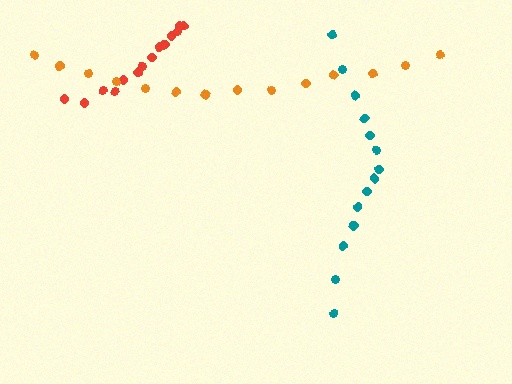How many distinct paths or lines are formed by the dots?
There are 3 distinct paths.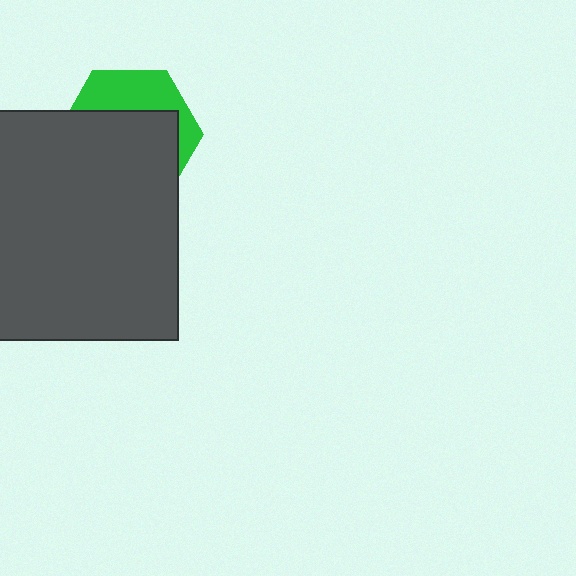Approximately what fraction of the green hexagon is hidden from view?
Roughly 66% of the green hexagon is hidden behind the dark gray rectangle.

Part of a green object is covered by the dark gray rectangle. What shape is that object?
It is a hexagon.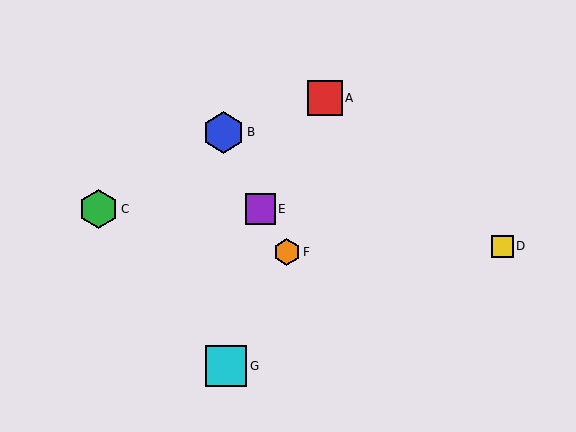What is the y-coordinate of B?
Object B is at y≈132.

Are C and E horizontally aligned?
Yes, both are at y≈209.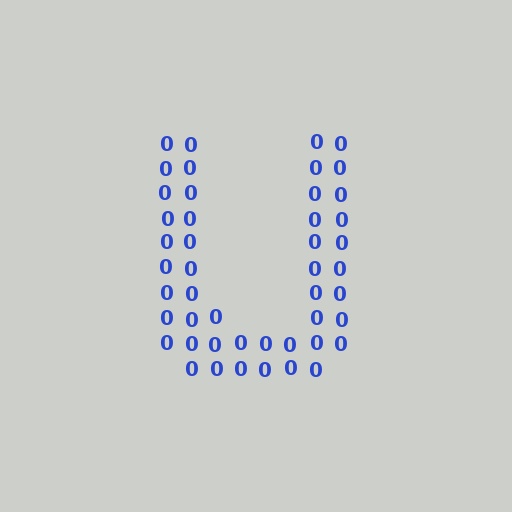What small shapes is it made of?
It is made of small digit 0's.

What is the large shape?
The large shape is the letter U.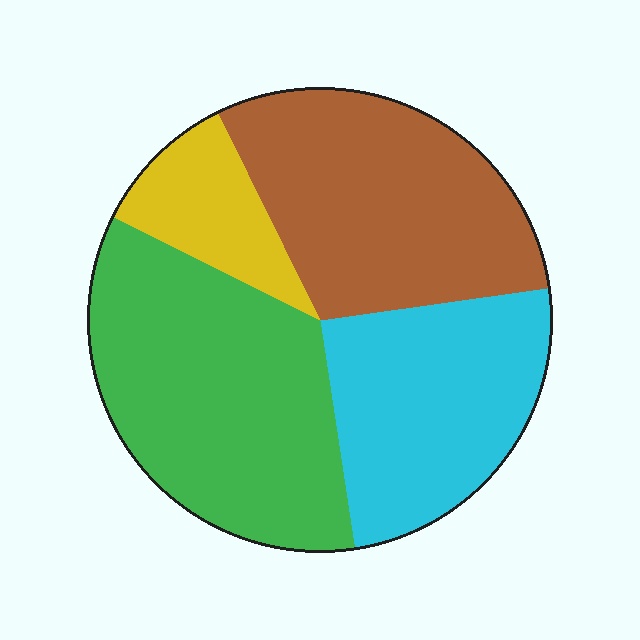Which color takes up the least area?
Yellow, at roughly 10%.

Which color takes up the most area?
Green, at roughly 35%.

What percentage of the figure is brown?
Brown covers roughly 30% of the figure.